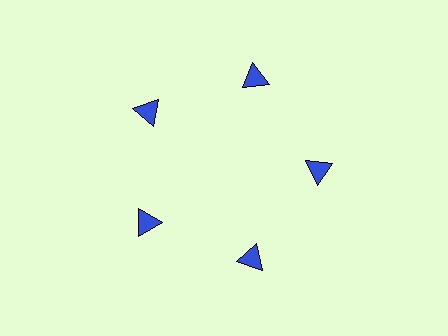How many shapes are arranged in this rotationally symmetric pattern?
There are 5 shapes, arranged in 5 groups of 1.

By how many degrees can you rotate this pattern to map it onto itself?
The pattern maps onto itself every 72 degrees of rotation.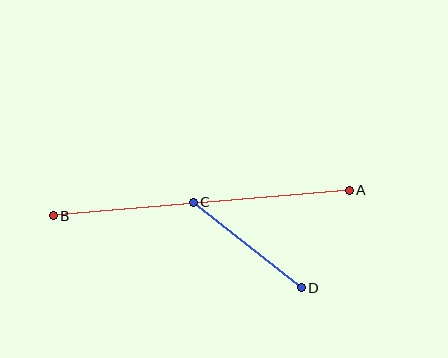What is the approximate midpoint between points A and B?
The midpoint is at approximately (201, 203) pixels.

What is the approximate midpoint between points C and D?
The midpoint is at approximately (247, 245) pixels.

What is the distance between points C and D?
The distance is approximately 137 pixels.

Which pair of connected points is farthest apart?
Points A and B are farthest apart.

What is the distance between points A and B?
The distance is approximately 297 pixels.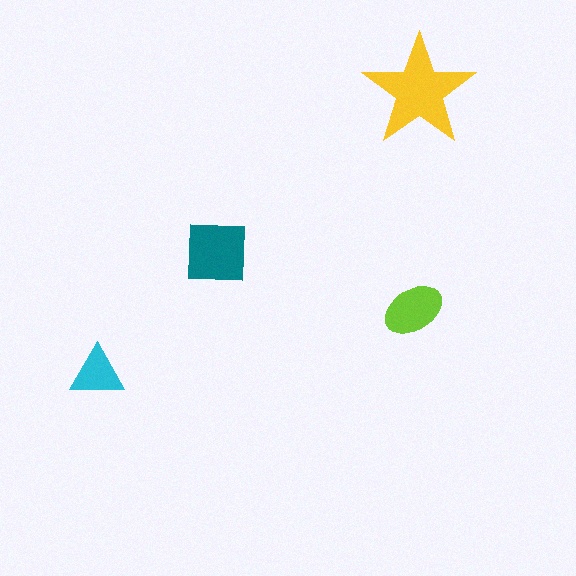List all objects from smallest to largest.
The cyan triangle, the lime ellipse, the teal square, the yellow star.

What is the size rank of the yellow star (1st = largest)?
1st.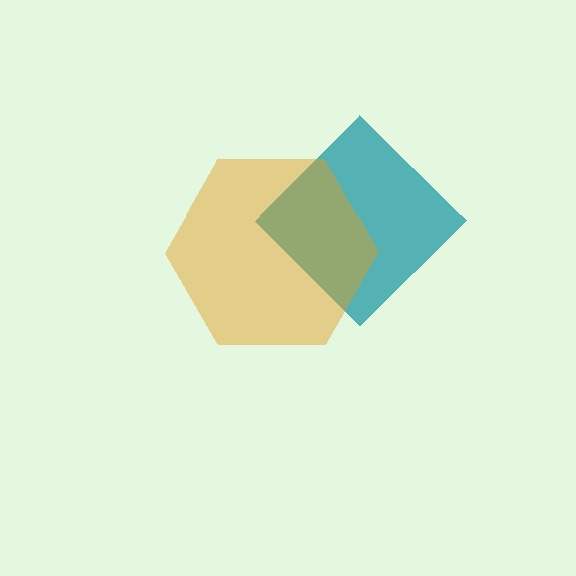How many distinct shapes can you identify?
There are 2 distinct shapes: a teal diamond, an orange hexagon.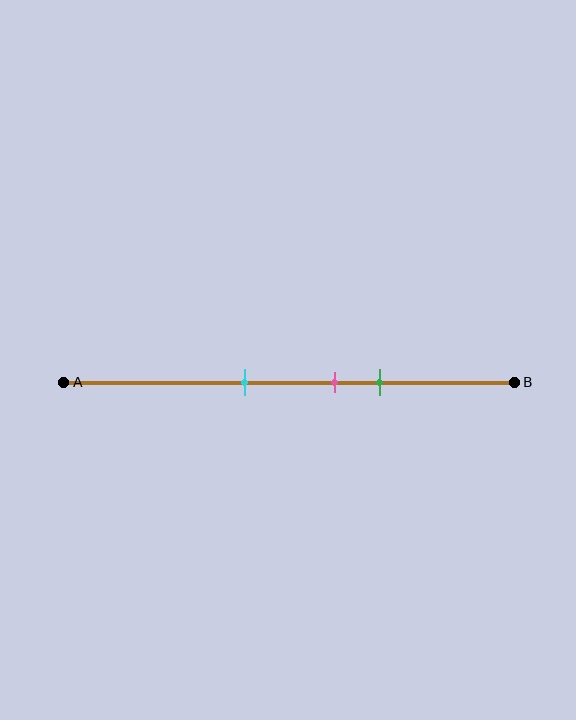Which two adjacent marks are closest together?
The pink and green marks are the closest adjacent pair.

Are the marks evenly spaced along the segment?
Yes, the marks are approximately evenly spaced.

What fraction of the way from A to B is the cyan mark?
The cyan mark is approximately 40% (0.4) of the way from A to B.